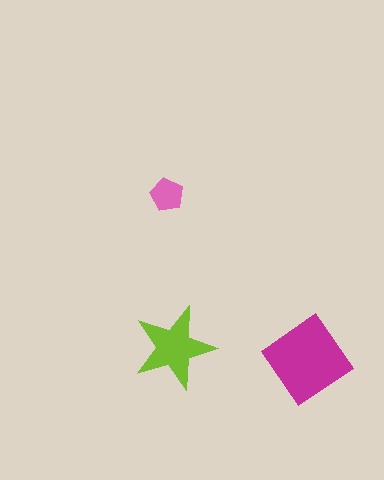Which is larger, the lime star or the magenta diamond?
The magenta diamond.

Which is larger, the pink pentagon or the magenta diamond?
The magenta diamond.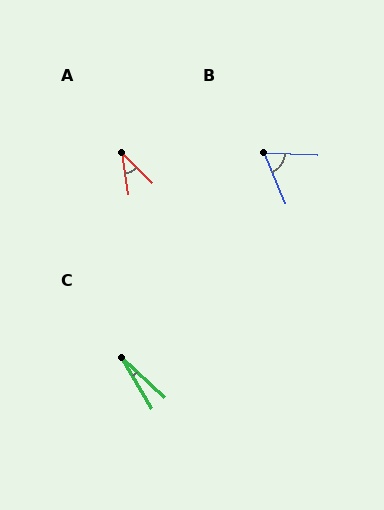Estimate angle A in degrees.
Approximately 37 degrees.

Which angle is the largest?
B, at approximately 66 degrees.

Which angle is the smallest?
C, at approximately 16 degrees.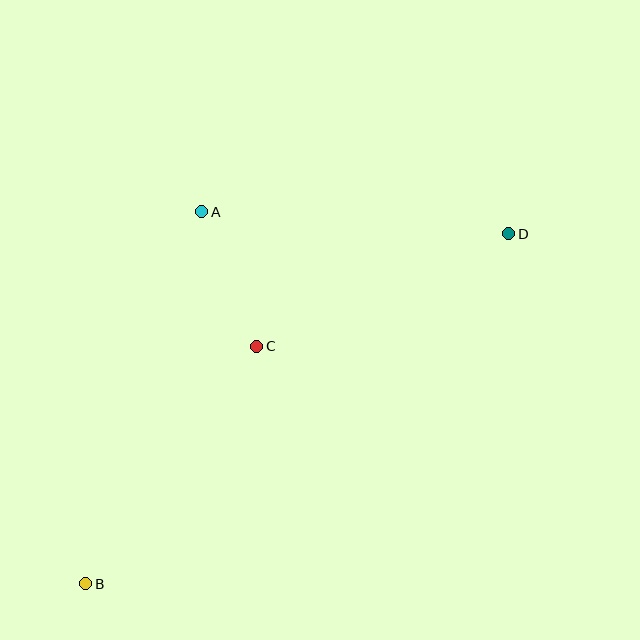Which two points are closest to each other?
Points A and C are closest to each other.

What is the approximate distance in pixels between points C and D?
The distance between C and D is approximately 276 pixels.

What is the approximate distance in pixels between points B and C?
The distance between B and C is approximately 292 pixels.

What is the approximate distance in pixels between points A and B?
The distance between A and B is approximately 390 pixels.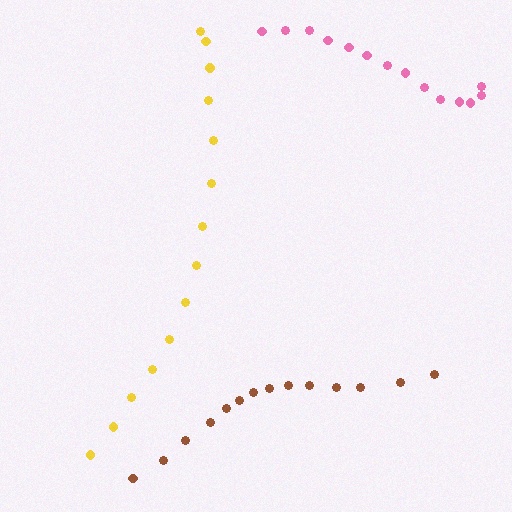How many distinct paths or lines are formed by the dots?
There are 3 distinct paths.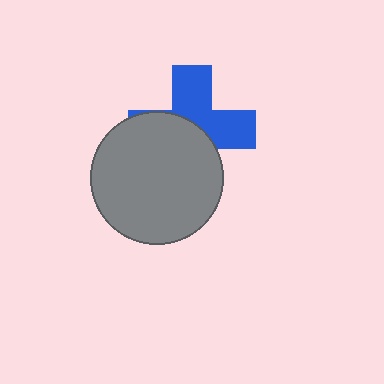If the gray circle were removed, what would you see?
You would see the complete blue cross.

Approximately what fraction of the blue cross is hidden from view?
Roughly 52% of the blue cross is hidden behind the gray circle.